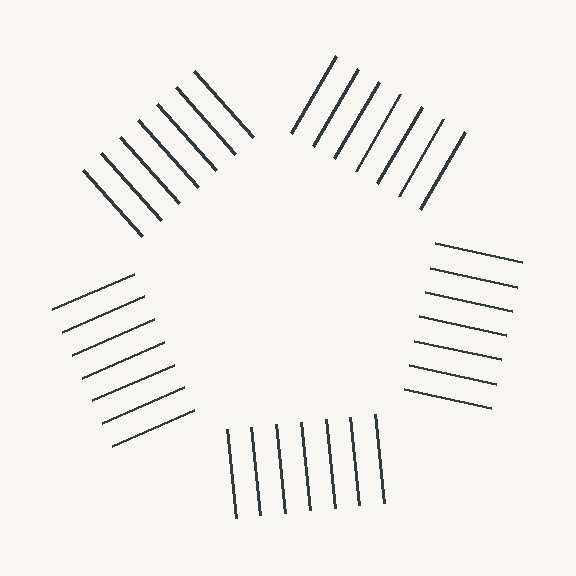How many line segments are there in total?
35 — 7 along each of the 5 edges.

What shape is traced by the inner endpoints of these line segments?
An illusory pentagon — the line segments terminate on its edges but no continuous stroke is drawn.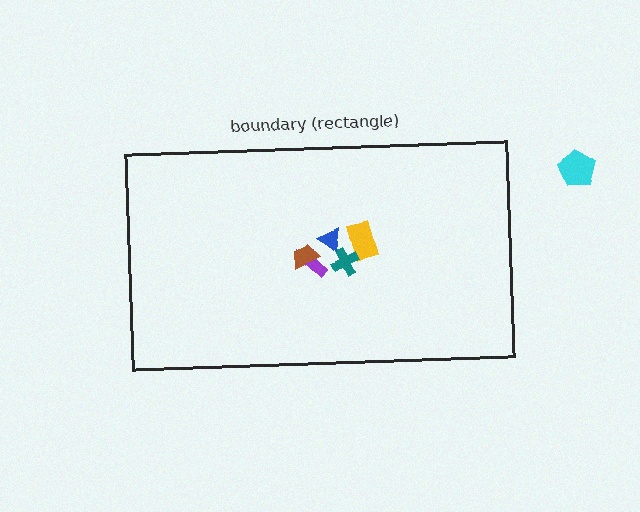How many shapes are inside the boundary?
5 inside, 1 outside.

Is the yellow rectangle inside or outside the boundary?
Inside.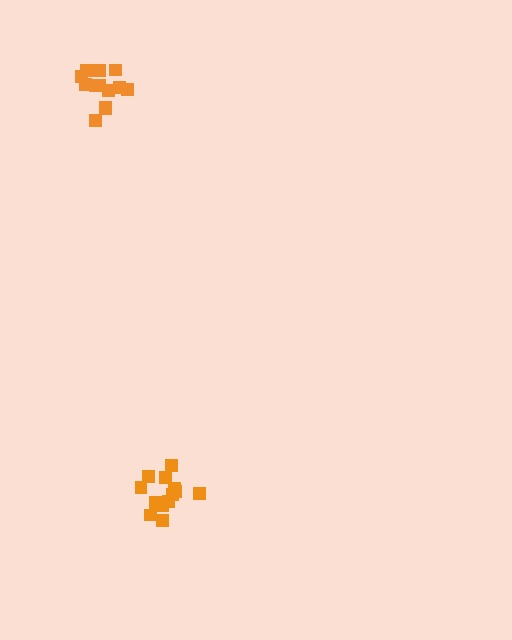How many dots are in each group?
Group 1: 13 dots, Group 2: 13 dots (26 total).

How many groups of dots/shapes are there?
There are 2 groups.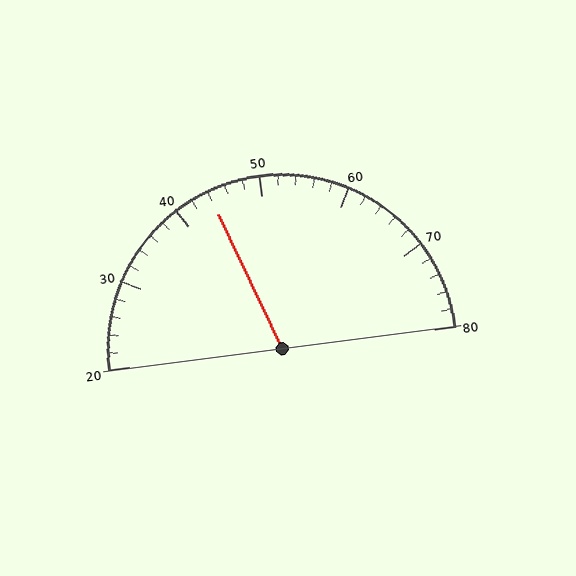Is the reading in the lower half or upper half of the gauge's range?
The reading is in the lower half of the range (20 to 80).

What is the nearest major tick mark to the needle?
The nearest major tick mark is 40.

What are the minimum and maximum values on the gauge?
The gauge ranges from 20 to 80.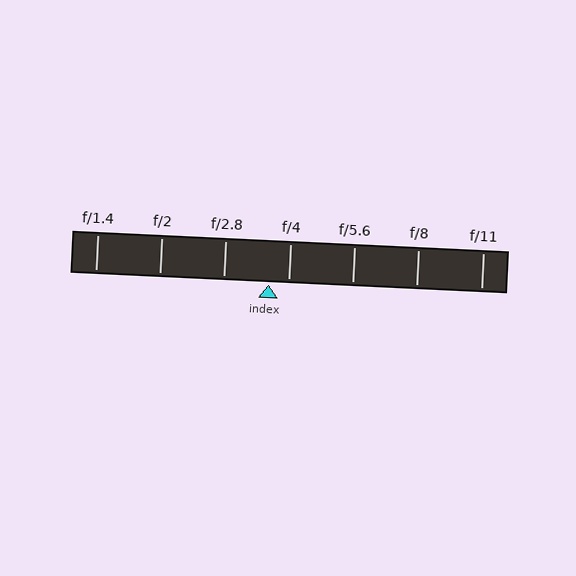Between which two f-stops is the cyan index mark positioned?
The index mark is between f/2.8 and f/4.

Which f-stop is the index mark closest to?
The index mark is closest to f/4.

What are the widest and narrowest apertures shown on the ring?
The widest aperture shown is f/1.4 and the narrowest is f/11.